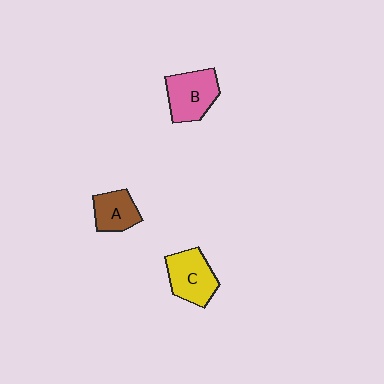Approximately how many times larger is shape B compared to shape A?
Approximately 1.4 times.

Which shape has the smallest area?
Shape A (brown).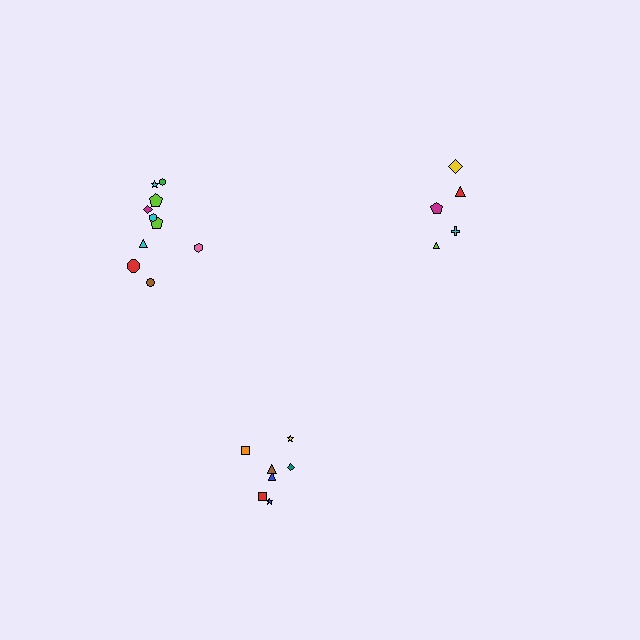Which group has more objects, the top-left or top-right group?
The top-left group.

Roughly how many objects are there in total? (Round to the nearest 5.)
Roughly 20 objects in total.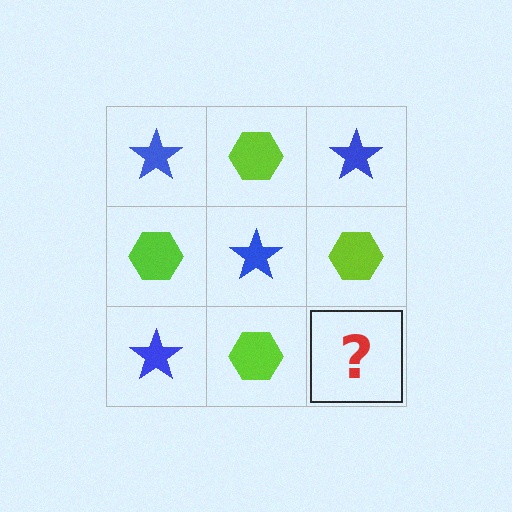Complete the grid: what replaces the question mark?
The question mark should be replaced with a blue star.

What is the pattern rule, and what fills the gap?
The rule is that it alternates blue star and lime hexagon in a checkerboard pattern. The gap should be filled with a blue star.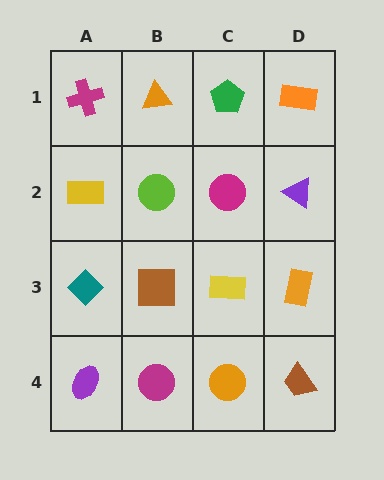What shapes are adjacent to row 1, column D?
A purple triangle (row 2, column D), a green pentagon (row 1, column C).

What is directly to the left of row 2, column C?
A lime circle.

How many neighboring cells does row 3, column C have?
4.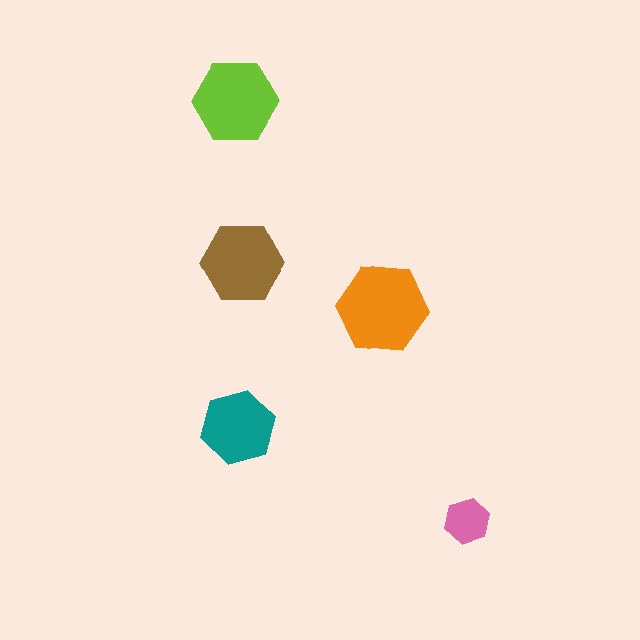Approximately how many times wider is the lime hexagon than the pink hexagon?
About 2 times wider.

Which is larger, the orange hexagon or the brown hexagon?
The orange one.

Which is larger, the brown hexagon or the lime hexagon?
The lime one.